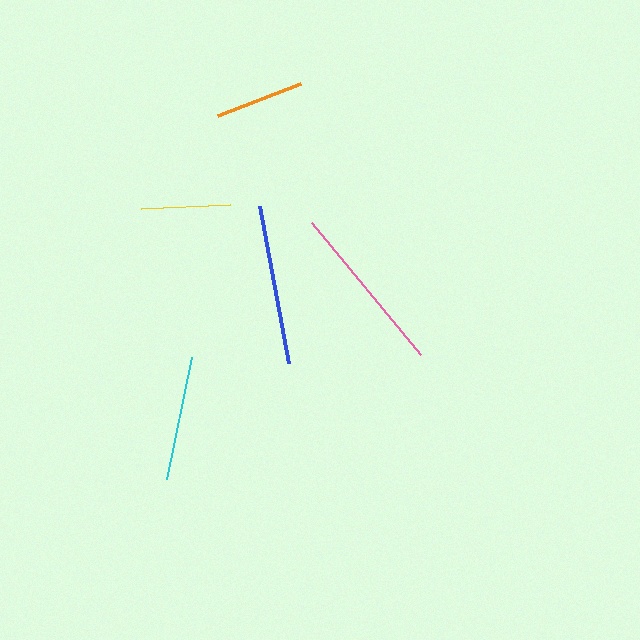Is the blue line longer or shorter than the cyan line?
The blue line is longer than the cyan line.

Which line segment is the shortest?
The orange line is the shortest at approximately 89 pixels.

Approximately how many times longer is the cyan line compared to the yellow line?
The cyan line is approximately 1.4 times the length of the yellow line.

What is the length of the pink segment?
The pink segment is approximately 172 pixels long.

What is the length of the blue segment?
The blue segment is approximately 159 pixels long.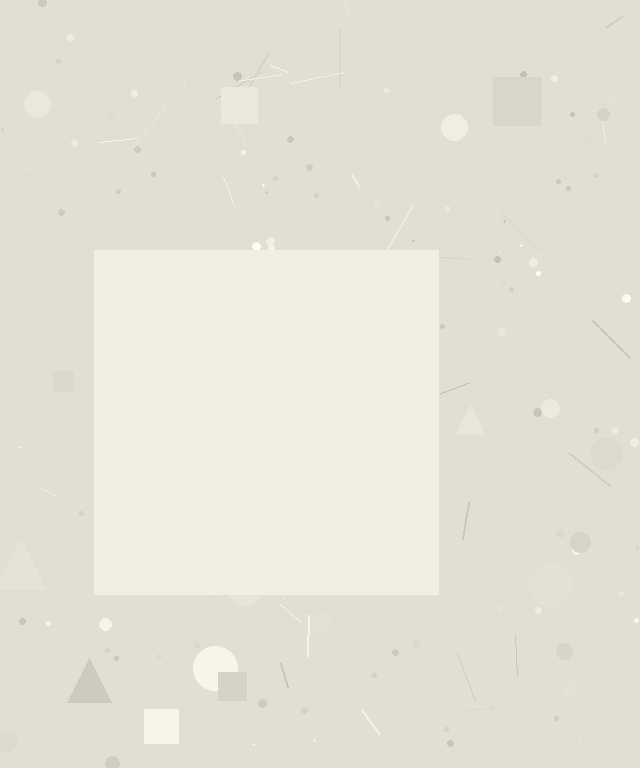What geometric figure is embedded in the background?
A square is embedded in the background.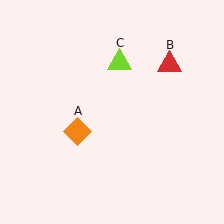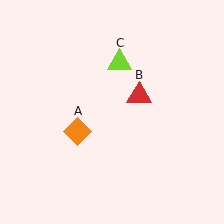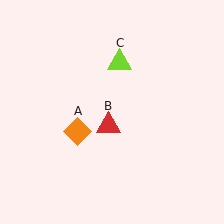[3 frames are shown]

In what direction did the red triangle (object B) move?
The red triangle (object B) moved down and to the left.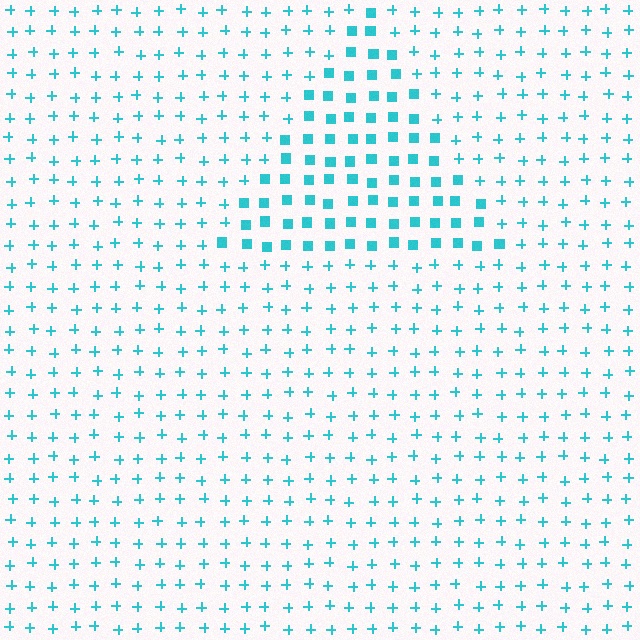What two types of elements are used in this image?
The image uses squares inside the triangle region and plus signs outside it.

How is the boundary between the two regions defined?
The boundary is defined by a change in element shape: squares inside vs. plus signs outside. All elements share the same color and spacing.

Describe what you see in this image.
The image is filled with small cyan elements arranged in a uniform grid. A triangle-shaped region contains squares, while the surrounding area contains plus signs. The boundary is defined purely by the change in element shape.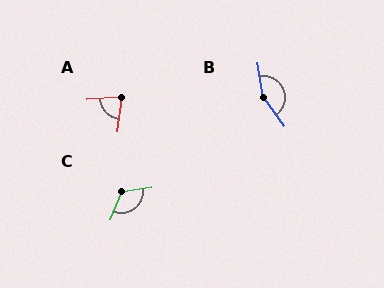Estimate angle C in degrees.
Approximately 120 degrees.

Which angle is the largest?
B, at approximately 154 degrees.